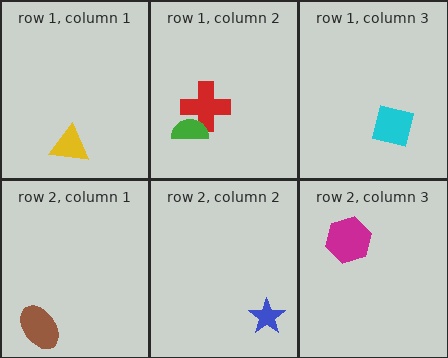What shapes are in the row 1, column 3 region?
The cyan square.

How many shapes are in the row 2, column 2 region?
1.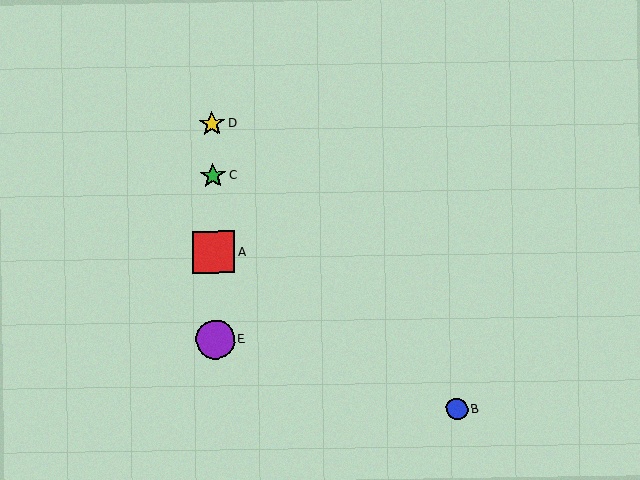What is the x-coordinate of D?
Object D is at x≈212.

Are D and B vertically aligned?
No, D is at x≈212 and B is at x≈457.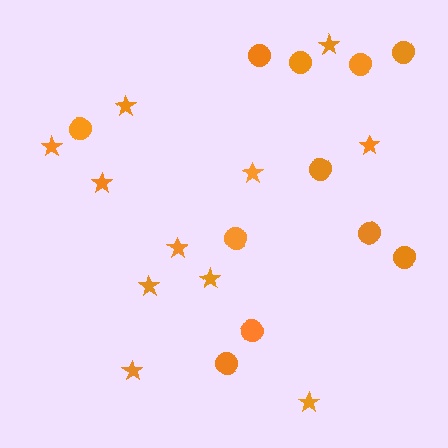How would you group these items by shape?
There are 2 groups: one group of stars (11) and one group of circles (11).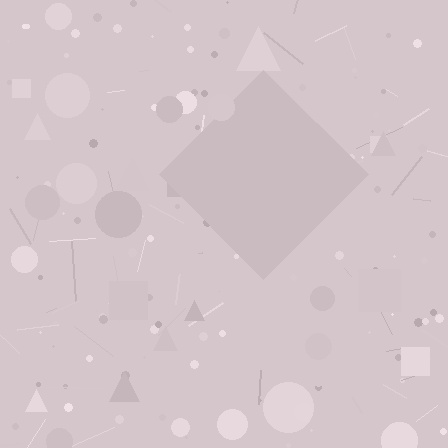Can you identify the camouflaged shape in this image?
The camouflaged shape is a diamond.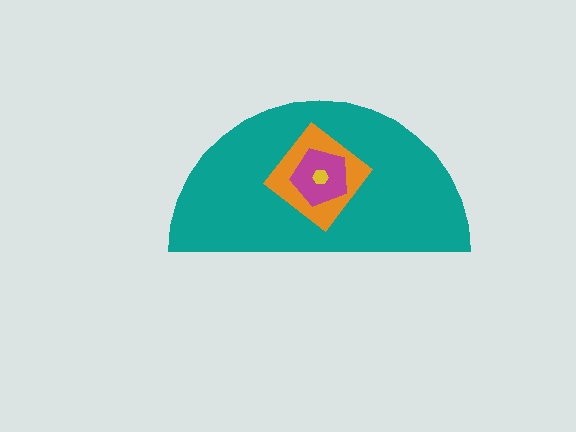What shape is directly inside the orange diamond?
The magenta pentagon.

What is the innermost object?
The yellow hexagon.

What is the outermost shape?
The teal semicircle.